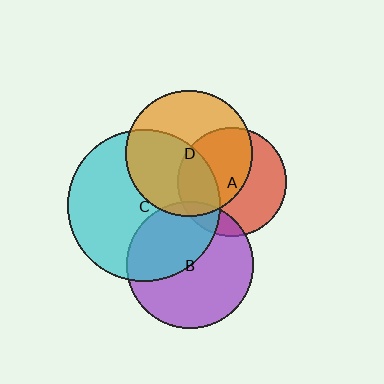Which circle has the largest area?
Circle C (cyan).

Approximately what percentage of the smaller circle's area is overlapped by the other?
Approximately 25%.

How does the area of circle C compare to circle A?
Approximately 1.9 times.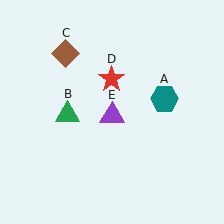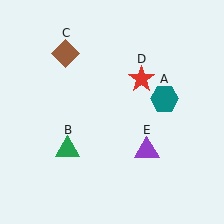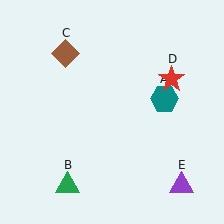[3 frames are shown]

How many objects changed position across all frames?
3 objects changed position: green triangle (object B), red star (object D), purple triangle (object E).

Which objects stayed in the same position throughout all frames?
Teal hexagon (object A) and brown diamond (object C) remained stationary.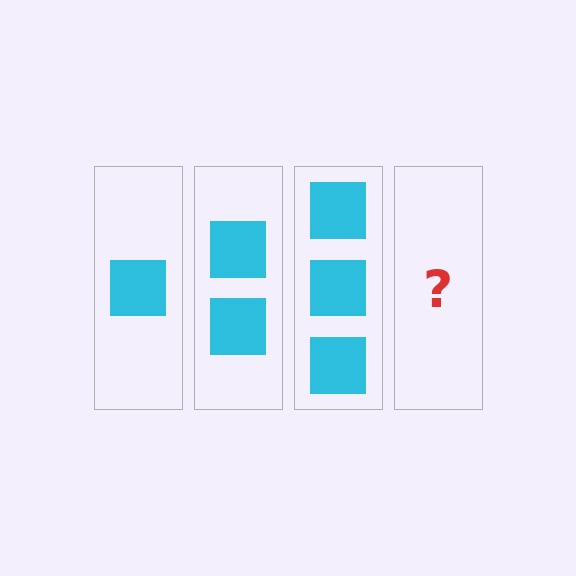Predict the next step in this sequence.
The next step is 4 squares.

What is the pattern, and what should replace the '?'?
The pattern is that each step adds one more square. The '?' should be 4 squares.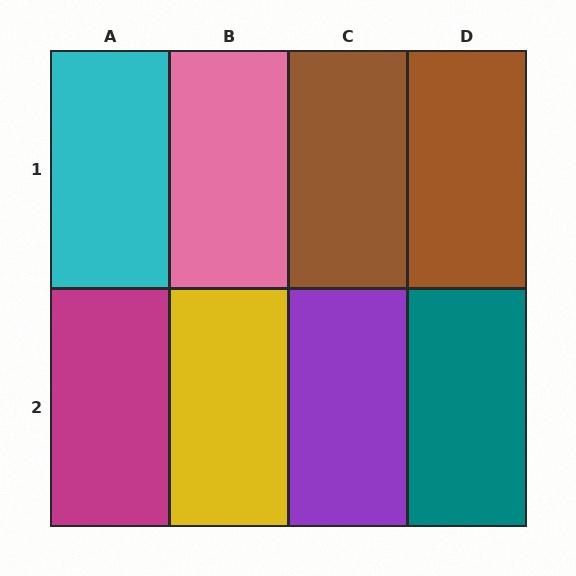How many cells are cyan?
1 cell is cyan.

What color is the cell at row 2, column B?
Yellow.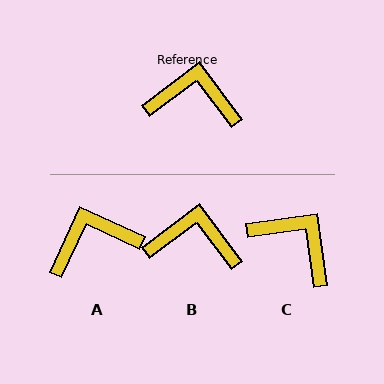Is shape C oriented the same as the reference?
No, it is off by about 29 degrees.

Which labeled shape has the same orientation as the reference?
B.